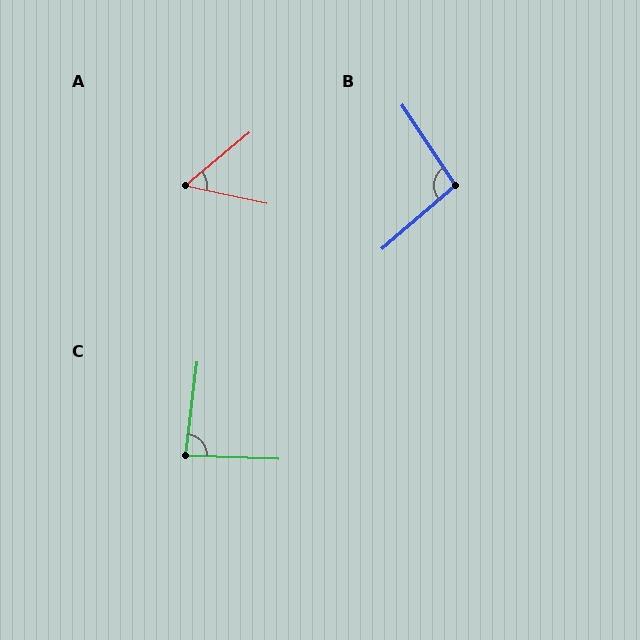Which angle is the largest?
B, at approximately 97 degrees.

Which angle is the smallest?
A, at approximately 52 degrees.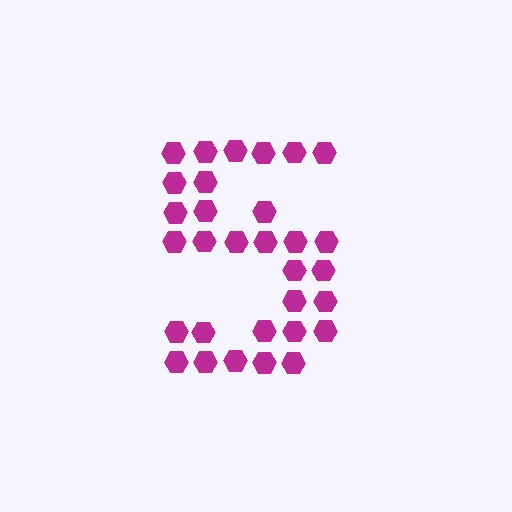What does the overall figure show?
The overall figure shows the digit 5.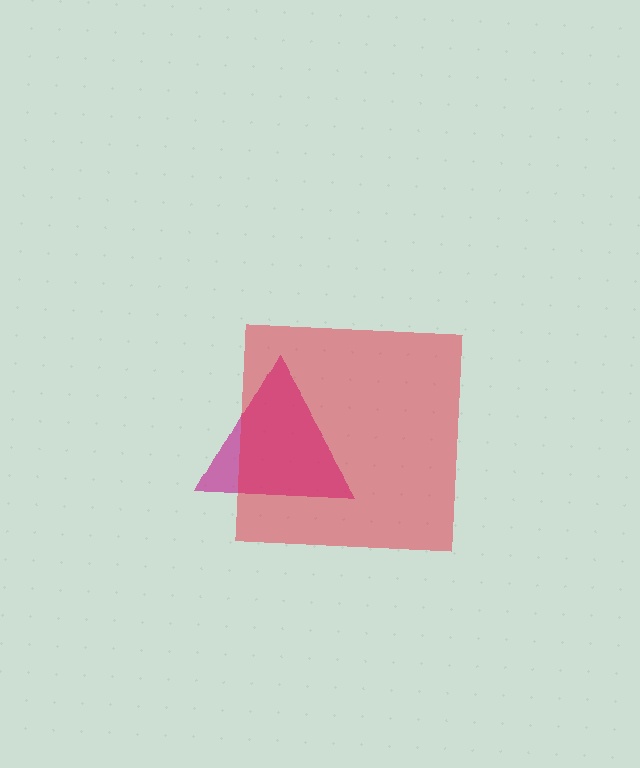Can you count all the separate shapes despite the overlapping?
Yes, there are 2 separate shapes.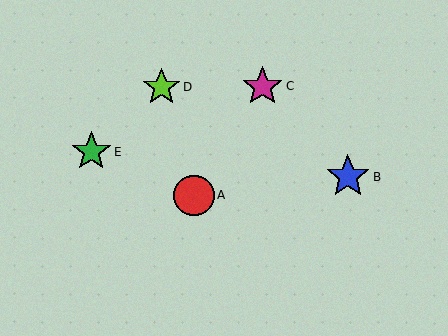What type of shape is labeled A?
Shape A is a red circle.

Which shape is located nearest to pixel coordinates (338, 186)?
The blue star (labeled B) at (348, 177) is nearest to that location.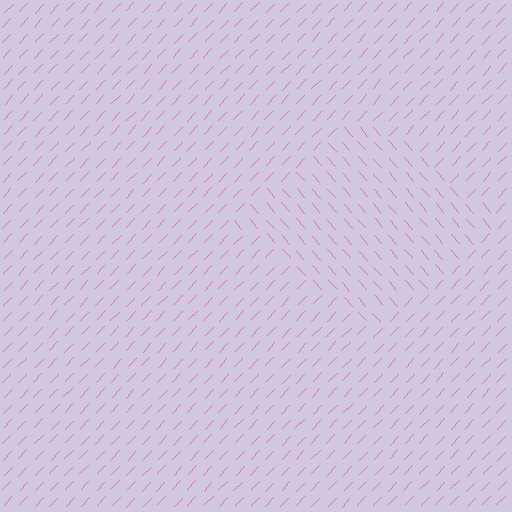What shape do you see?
I see a diamond.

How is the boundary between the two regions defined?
The boundary is defined purely by a change in line orientation (approximately 85 degrees difference). All lines are the same color and thickness.